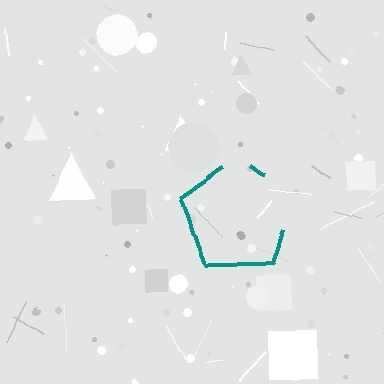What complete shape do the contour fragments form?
The contour fragments form a pentagon.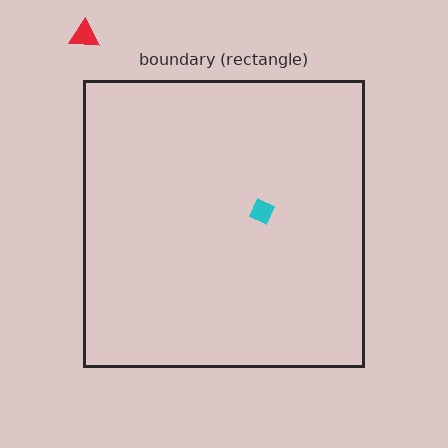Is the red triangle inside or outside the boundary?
Outside.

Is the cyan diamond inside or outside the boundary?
Inside.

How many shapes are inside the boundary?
1 inside, 1 outside.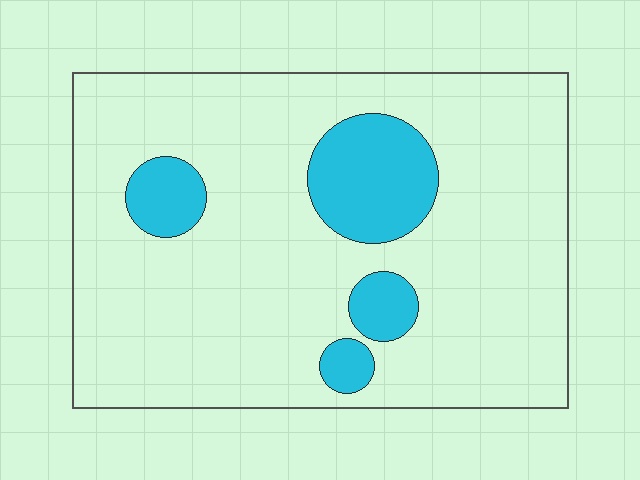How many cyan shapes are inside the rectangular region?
4.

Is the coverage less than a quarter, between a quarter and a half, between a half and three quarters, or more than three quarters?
Less than a quarter.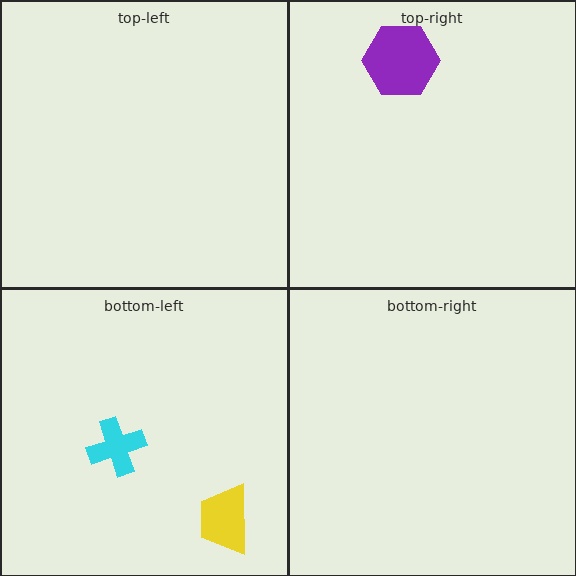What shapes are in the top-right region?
The purple hexagon.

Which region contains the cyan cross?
The bottom-left region.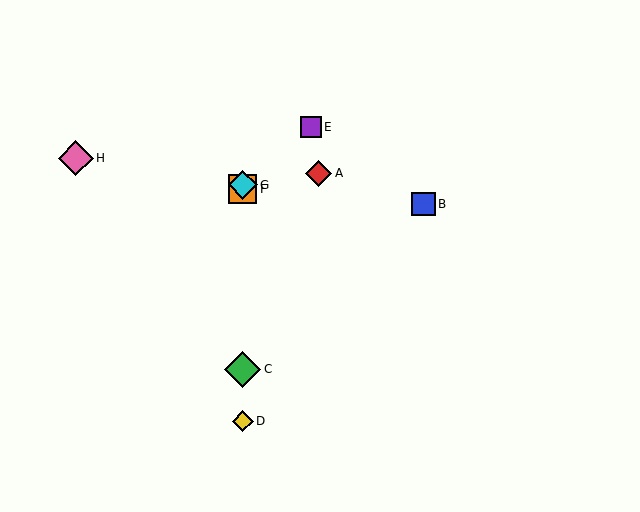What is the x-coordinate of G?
Object G is at x≈243.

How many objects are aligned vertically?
4 objects (C, D, F, G) are aligned vertically.